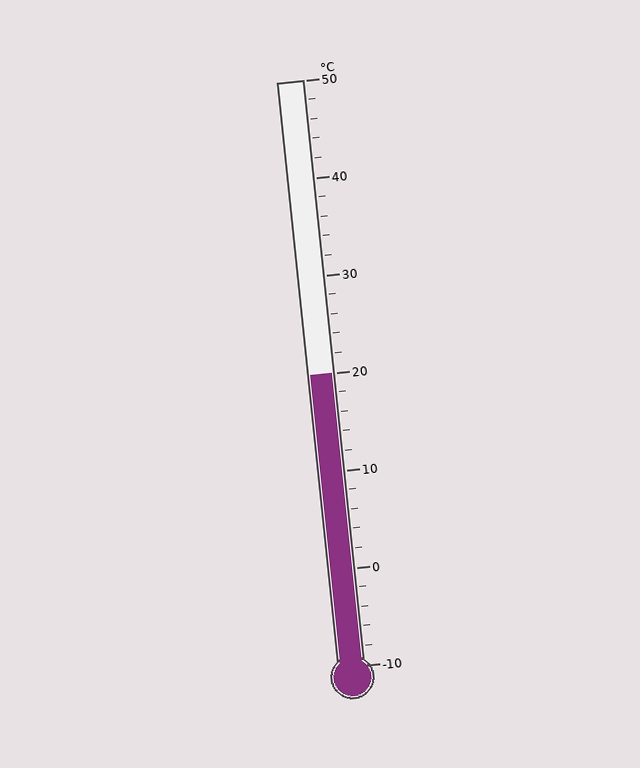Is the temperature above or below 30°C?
The temperature is below 30°C.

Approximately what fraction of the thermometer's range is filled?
The thermometer is filled to approximately 50% of its range.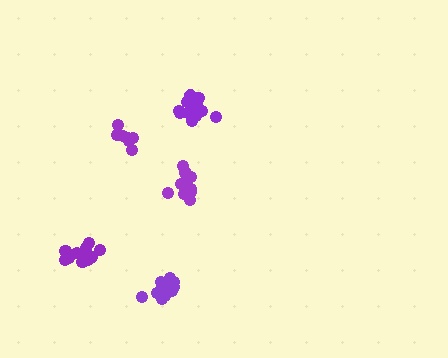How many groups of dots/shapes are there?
There are 5 groups.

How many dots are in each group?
Group 1: 14 dots, Group 2: 13 dots, Group 3: 13 dots, Group 4: 13 dots, Group 5: 8 dots (61 total).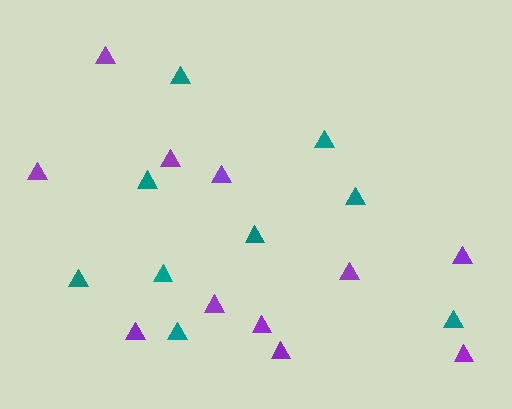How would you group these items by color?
There are 2 groups: one group of purple triangles (11) and one group of teal triangles (9).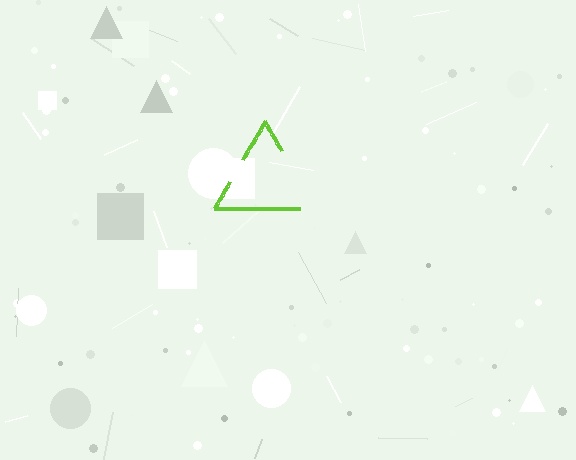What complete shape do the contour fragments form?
The contour fragments form a triangle.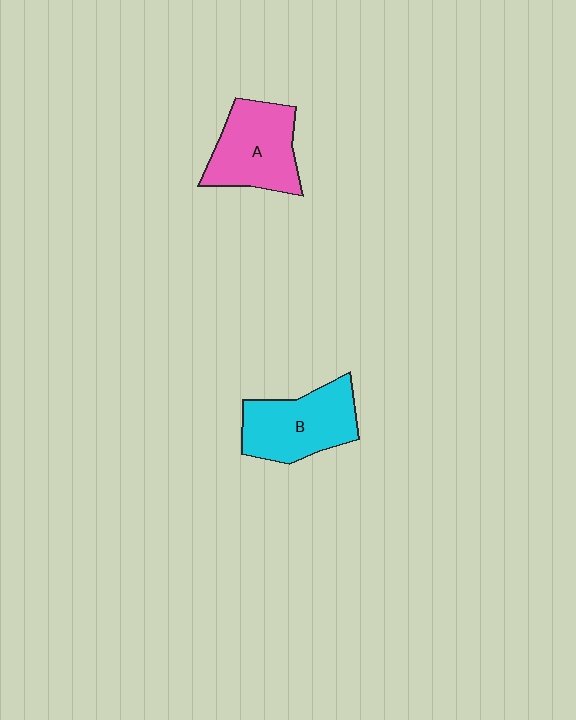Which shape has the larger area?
Shape B (cyan).